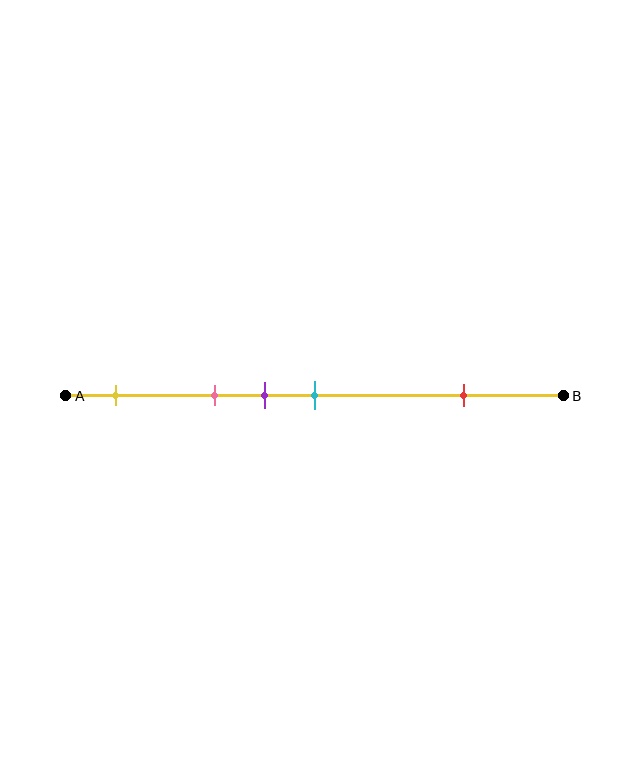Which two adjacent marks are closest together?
The purple and cyan marks are the closest adjacent pair.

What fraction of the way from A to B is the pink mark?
The pink mark is approximately 30% (0.3) of the way from A to B.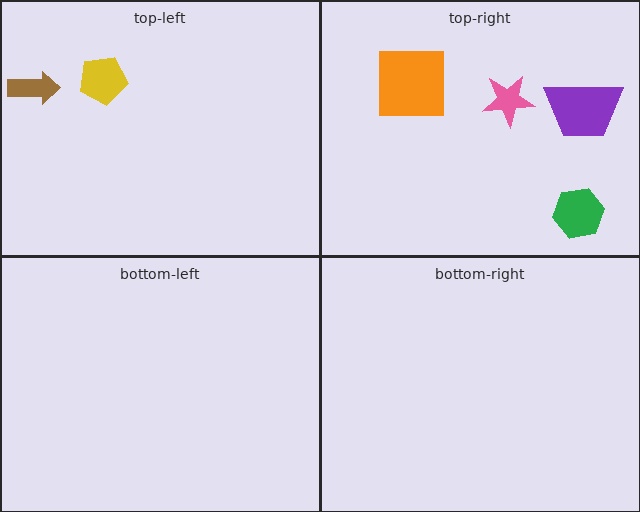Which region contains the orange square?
The top-right region.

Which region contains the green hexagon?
The top-right region.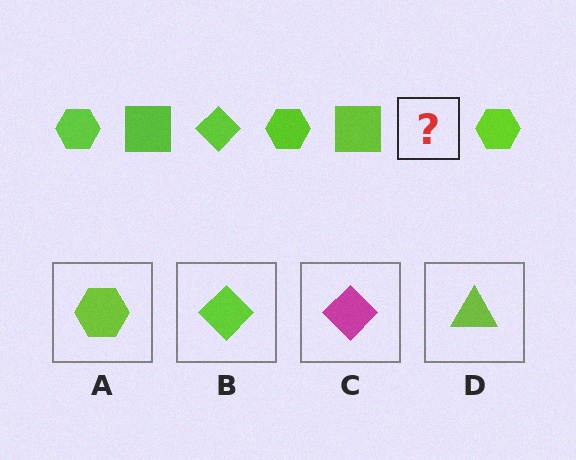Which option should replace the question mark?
Option B.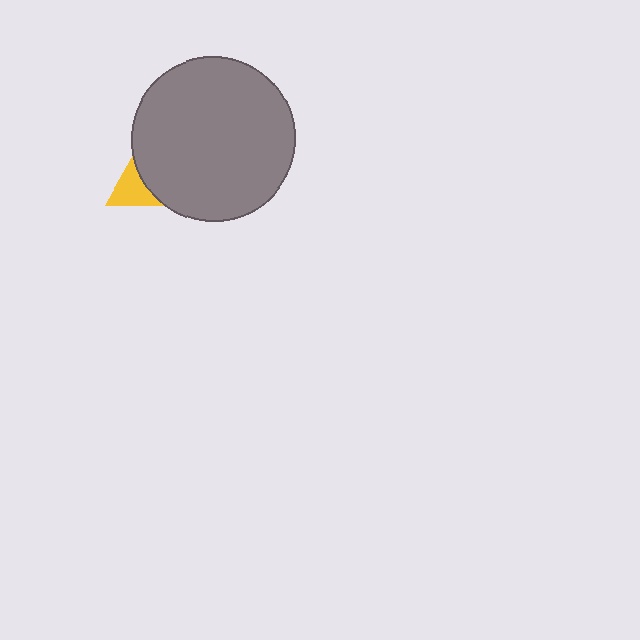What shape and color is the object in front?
The object in front is a gray circle.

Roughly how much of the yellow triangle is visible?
A small part of it is visible (roughly 34%).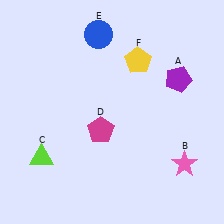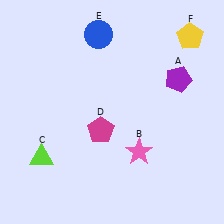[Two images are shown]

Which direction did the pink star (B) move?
The pink star (B) moved left.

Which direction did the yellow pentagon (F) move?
The yellow pentagon (F) moved right.